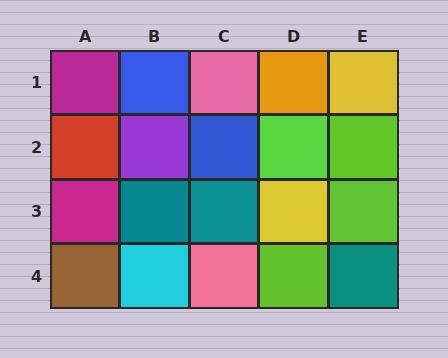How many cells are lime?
4 cells are lime.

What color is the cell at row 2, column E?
Lime.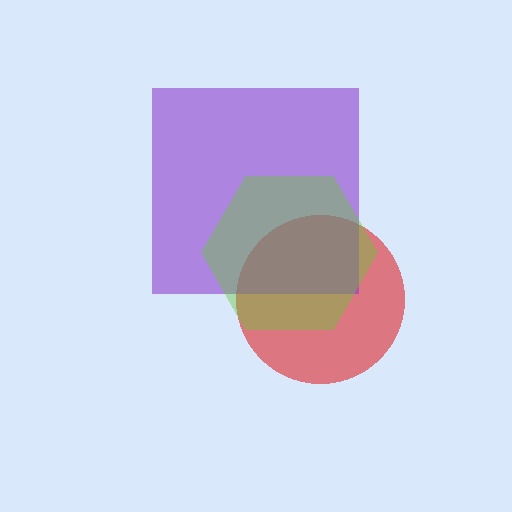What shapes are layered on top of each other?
The layered shapes are: a red circle, a purple square, a lime hexagon.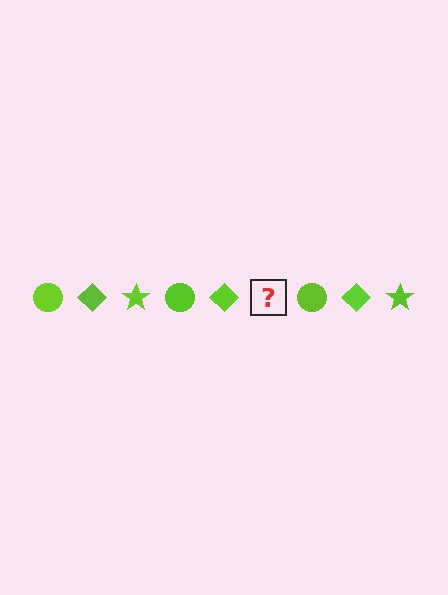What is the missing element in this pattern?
The missing element is a lime star.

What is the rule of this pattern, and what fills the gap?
The rule is that the pattern cycles through circle, diamond, star shapes in lime. The gap should be filled with a lime star.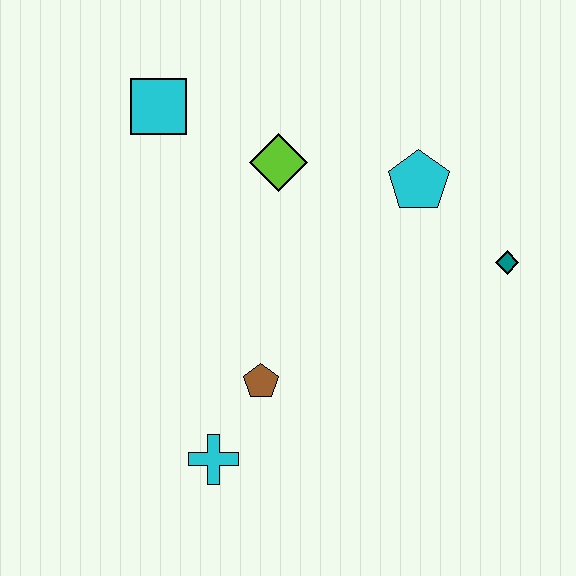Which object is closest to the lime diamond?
The cyan square is closest to the lime diamond.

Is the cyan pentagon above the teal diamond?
Yes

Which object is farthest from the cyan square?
The teal diamond is farthest from the cyan square.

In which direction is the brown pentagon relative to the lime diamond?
The brown pentagon is below the lime diamond.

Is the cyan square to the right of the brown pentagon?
No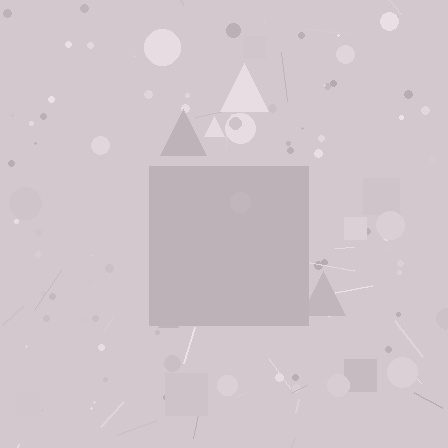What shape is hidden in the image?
A square is hidden in the image.